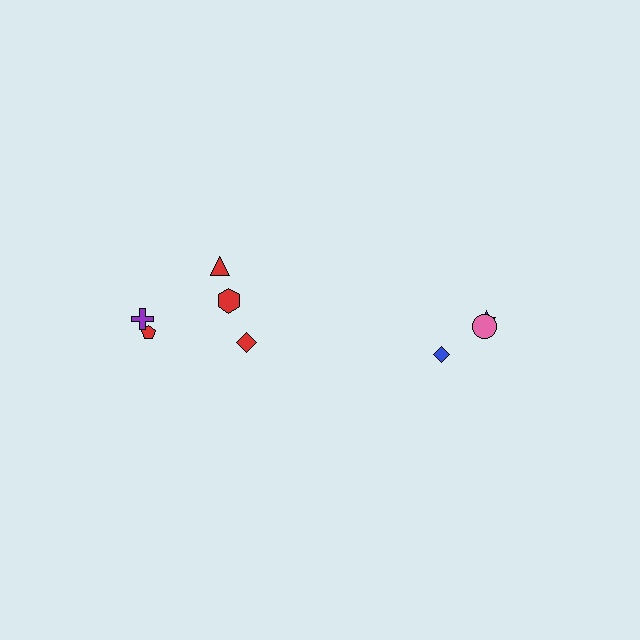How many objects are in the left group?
There are 5 objects.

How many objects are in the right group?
There are 3 objects.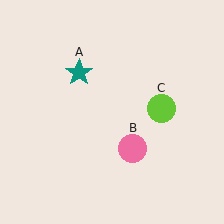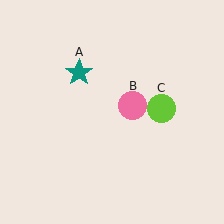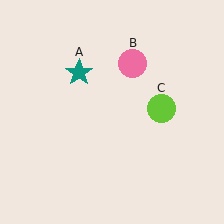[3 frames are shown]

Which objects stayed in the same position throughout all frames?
Teal star (object A) and lime circle (object C) remained stationary.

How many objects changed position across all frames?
1 object changed position: pink circle (object B).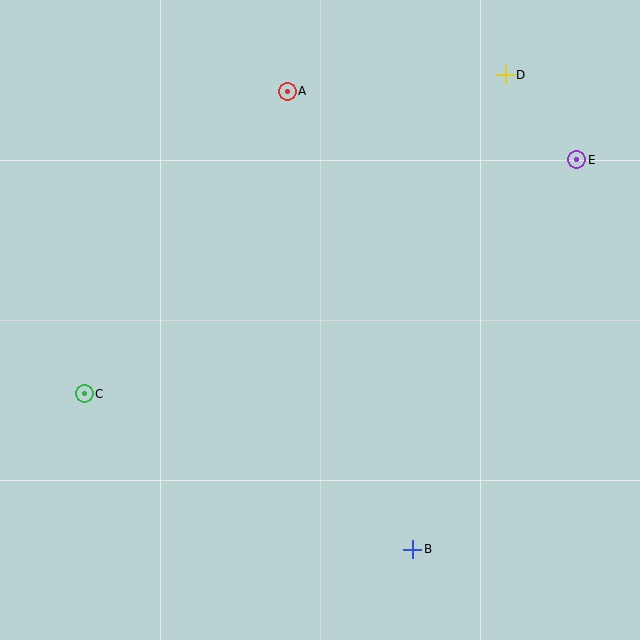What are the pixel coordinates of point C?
Point C is at (84, 394).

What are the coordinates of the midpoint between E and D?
The midpoint between E and D is at (541, 117).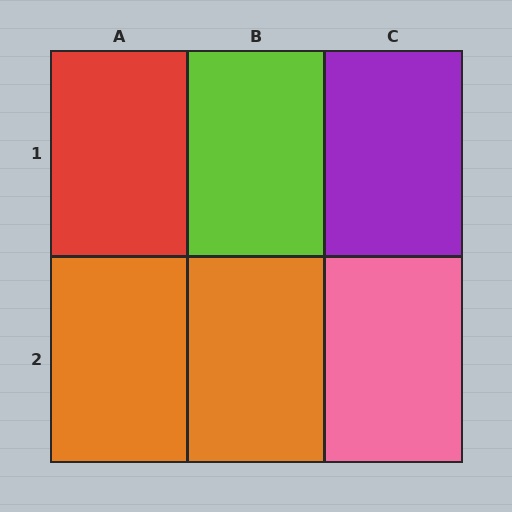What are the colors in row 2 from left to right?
Orange, orange, pink.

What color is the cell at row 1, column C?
Purple.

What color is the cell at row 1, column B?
Lime.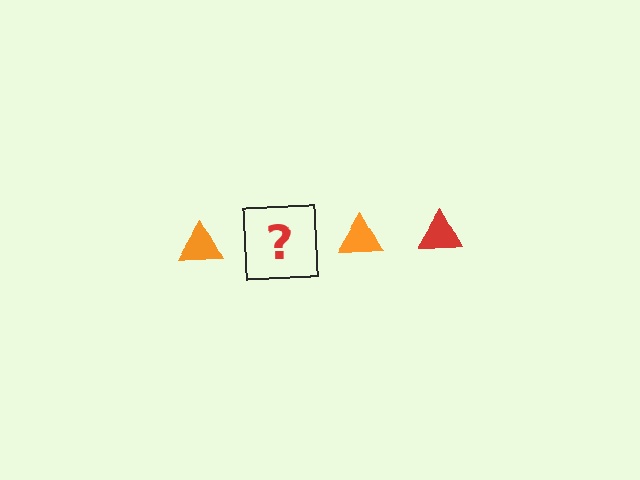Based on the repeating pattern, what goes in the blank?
The blank should be a red triangle.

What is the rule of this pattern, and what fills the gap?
The rule is that the pattern cycles through orange, red triangles. The gap should be filled with a red triangle.